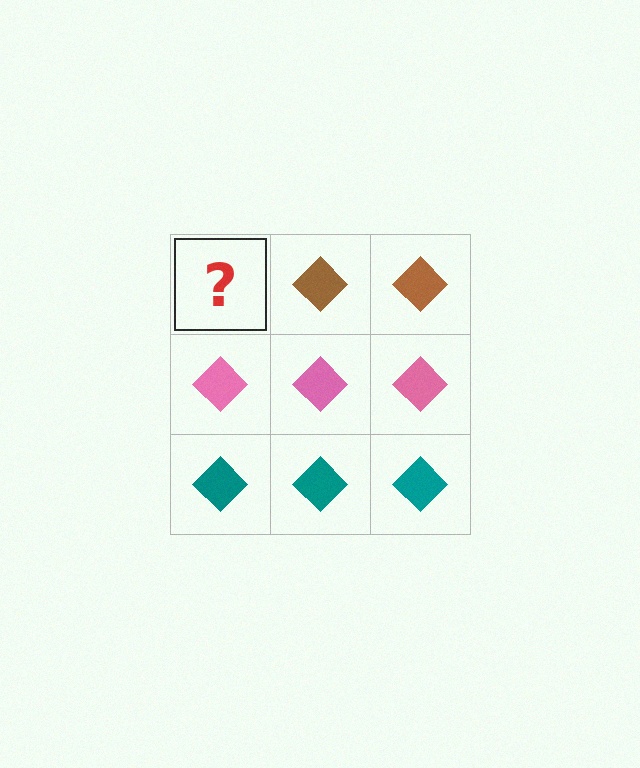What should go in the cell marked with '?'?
The missing cell should contain a brown diamond.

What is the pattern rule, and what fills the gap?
The rule is that each row has a consistent color. The gap should be filled with a brown diamond.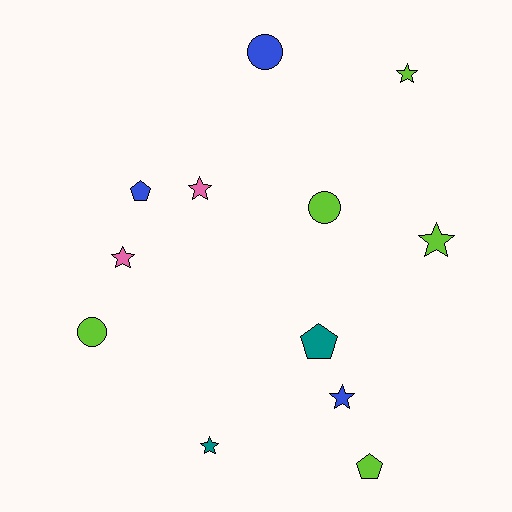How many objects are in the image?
There are 12 objects.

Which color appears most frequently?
Lime, with 5 objects.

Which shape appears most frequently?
Star, with 6 objects.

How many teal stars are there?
There is 1 teal star.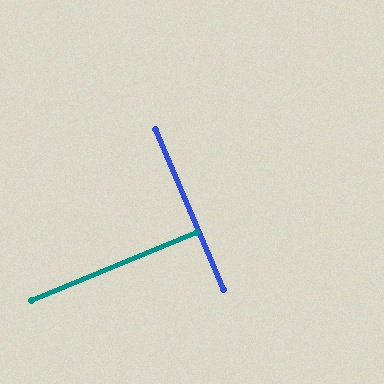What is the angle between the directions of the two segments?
Approximately 89 degrees.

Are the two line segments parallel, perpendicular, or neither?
Perpendicular — they meet at approximately 89°.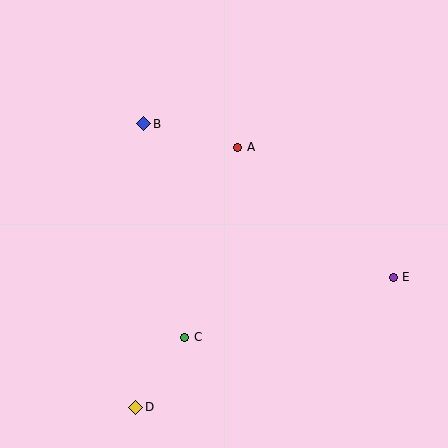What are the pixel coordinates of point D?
Point D is at (136, 407).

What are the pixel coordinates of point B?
Point B is at (144, 124).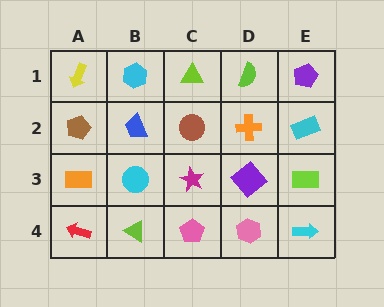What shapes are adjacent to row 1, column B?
A blue trapezoid (row 2, column B), a yellow arrow (row 1, column A), a lime triangle (row 1, column C).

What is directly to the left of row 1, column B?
A yellow arrow.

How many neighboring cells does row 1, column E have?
2.